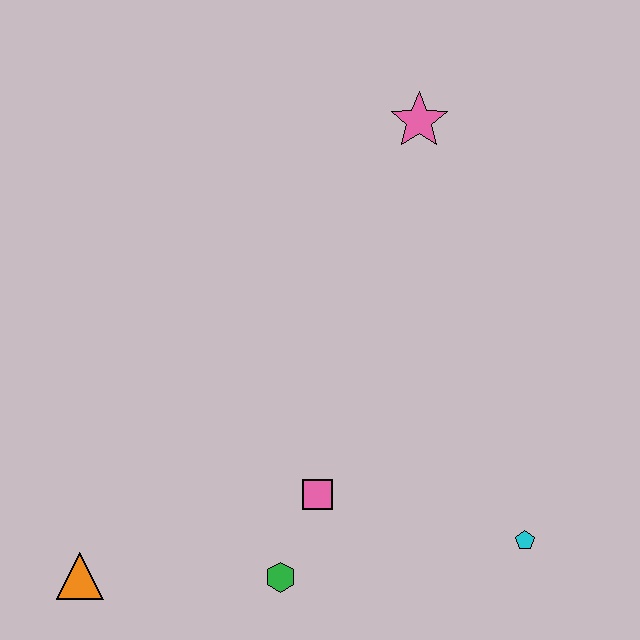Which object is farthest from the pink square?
The pink star is farthest from the pink square.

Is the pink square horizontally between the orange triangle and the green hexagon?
No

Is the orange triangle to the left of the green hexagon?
Yes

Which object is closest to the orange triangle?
The green hexagon is closest to the orange triangle.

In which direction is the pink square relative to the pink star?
The pink square is below the pink star.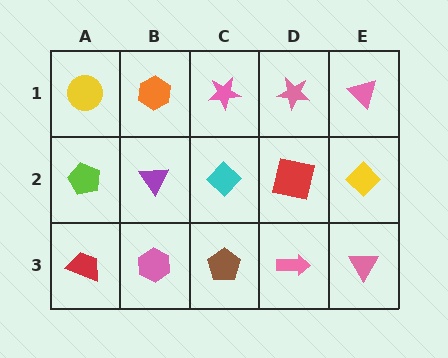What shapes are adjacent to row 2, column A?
A yellow circle (row 1, column A), a red trapezoid (row 3, column A), a purple triangle (row 2, column B).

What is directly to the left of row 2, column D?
A cyan diamond.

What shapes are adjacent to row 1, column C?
A cyan diamond (row 2, column C), an orange hexagon (row 1, column B), a pink star (row 1, column D).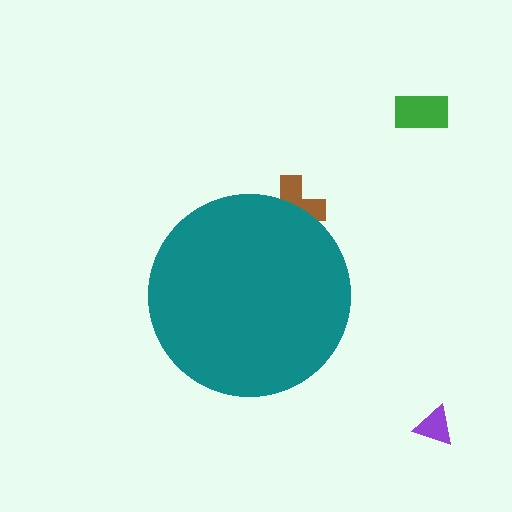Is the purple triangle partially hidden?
No, the purple triangle is fully visible.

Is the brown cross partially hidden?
Yes, the brown cross is partially hidden behind the teal circle.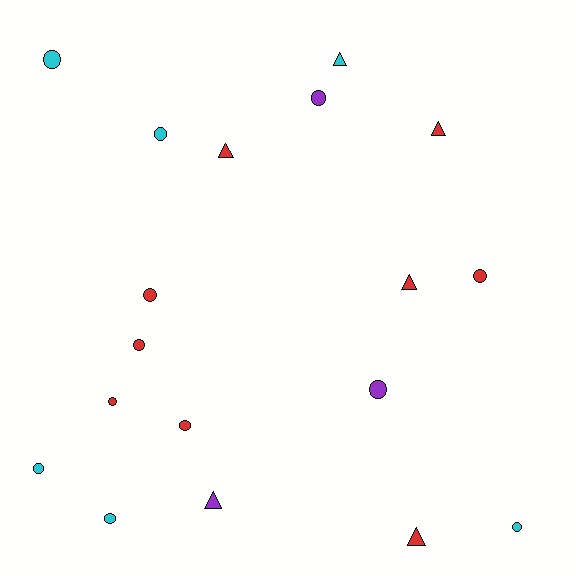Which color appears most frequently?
Red, with 9 objects.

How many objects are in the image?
There are 18 objects.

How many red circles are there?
There are 5 red circles.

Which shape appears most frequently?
Circle, with 12 objects.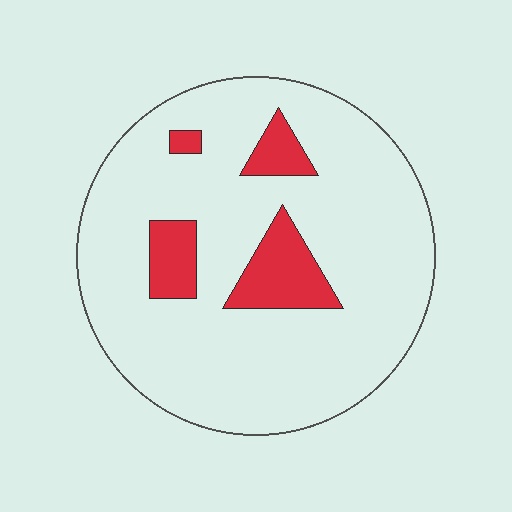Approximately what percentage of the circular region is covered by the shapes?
Approximately 15%.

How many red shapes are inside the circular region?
4.